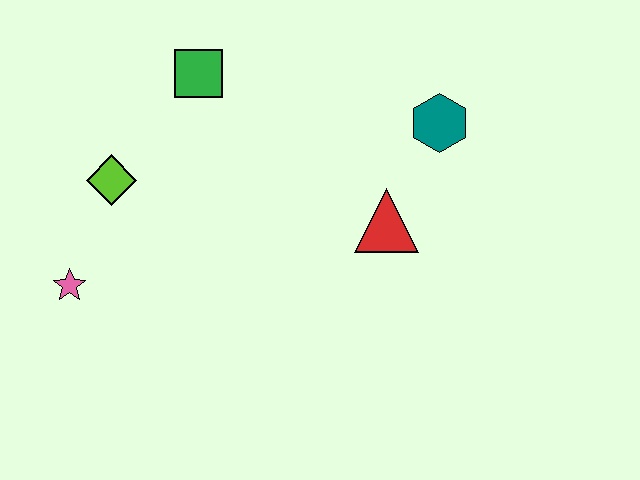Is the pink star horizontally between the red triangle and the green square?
No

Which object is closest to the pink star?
The lime diamond is closest to the pink star.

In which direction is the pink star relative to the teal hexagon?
The pink star is to the left of the teal hexagon.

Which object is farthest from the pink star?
The teal hexagon is farthest from the pink star.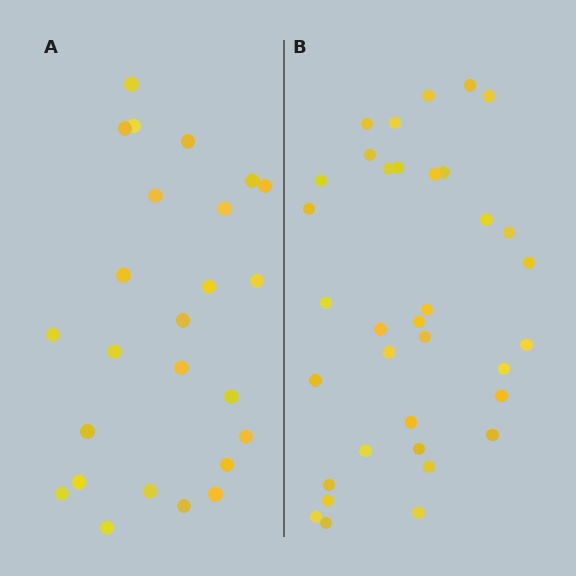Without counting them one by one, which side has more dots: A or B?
Region B (the right region) has more dots.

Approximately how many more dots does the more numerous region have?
Region B has roughly 10 or so more dots than region A.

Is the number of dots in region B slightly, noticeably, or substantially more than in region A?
Region B has noticeably more, but not dramatically so. The ratio is roughly 1.4 to 1.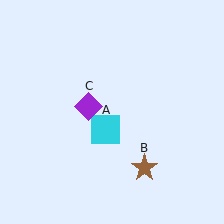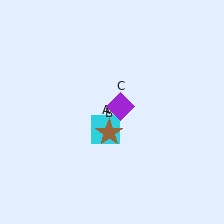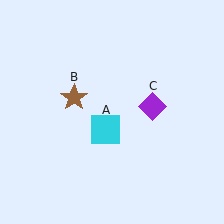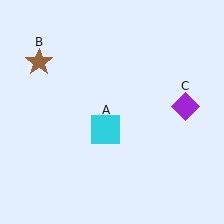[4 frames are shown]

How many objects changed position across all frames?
2 objects changed position: brown star (object B), purple diamond (object C).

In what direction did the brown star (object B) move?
The brown star (object B) moved up and to the left.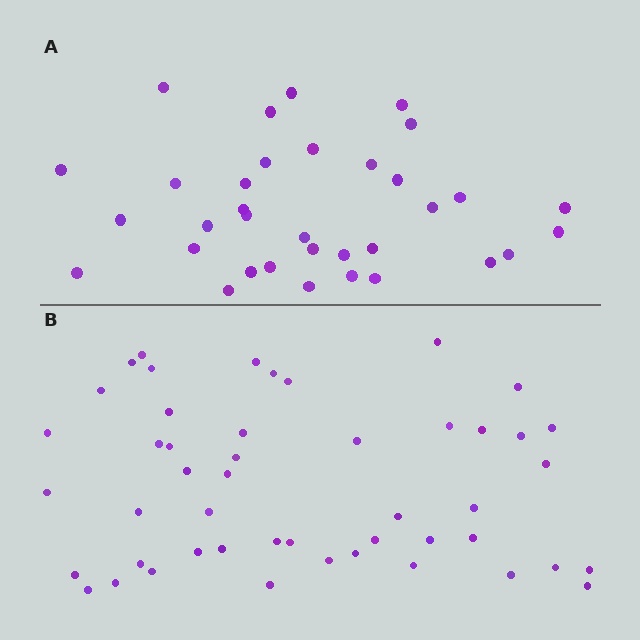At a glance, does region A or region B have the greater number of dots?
Region B (the bottom region) has more dots.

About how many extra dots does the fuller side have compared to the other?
Region B has approximately 15 more dots than region A.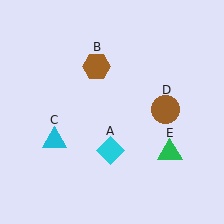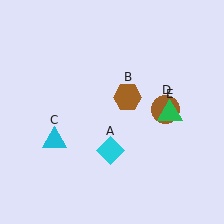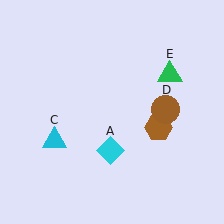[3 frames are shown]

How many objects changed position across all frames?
2 objects changed position: brown hexagon (object B), green triangle (object E).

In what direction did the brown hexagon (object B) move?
The brown hexagon (object B) moved down and to the right.